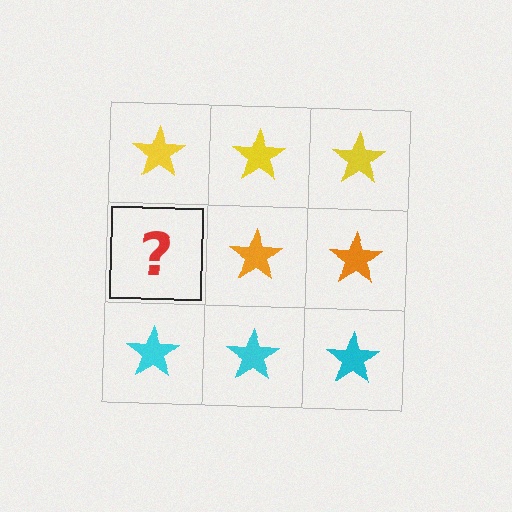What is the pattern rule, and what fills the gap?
The rule is that each row has a consistent color. The gap should be filled with an orange star.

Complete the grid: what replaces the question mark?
The question mark should be replaced with an orange star.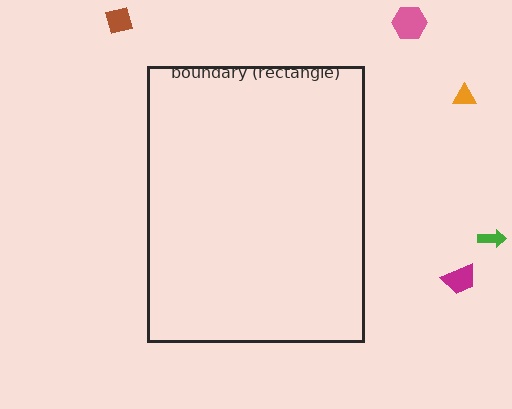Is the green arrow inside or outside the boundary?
Outside.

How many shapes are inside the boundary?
0 inside, 5 outside.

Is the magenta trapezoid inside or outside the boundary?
Outside.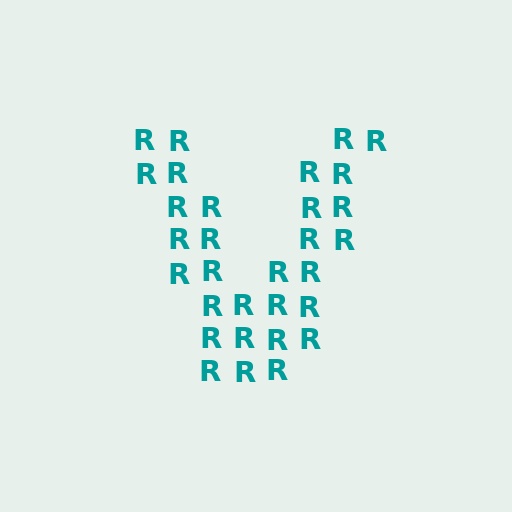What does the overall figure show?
The overall figure shows the letter V.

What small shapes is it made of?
It is made of small letter R's.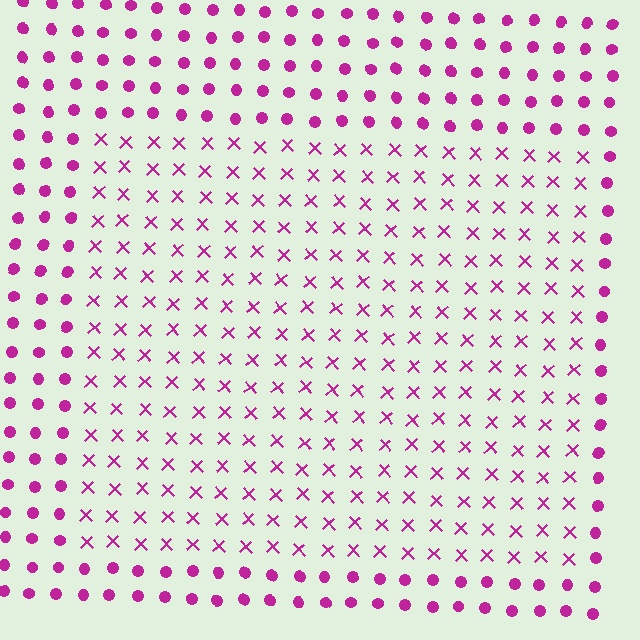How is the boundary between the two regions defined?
The boundary is defined by a change in element shape: X marks inside vs. circles outside. All elements share the same color and spacing.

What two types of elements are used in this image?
The image uses X marks inside the rectangle region and circles outside it.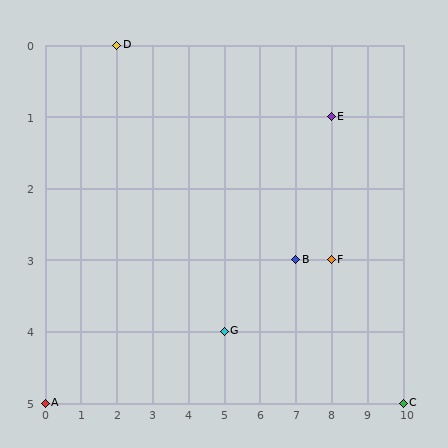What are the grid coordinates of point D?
Point D is at grid coordinates (2, 0).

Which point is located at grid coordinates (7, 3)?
Point B is at (7, 3).